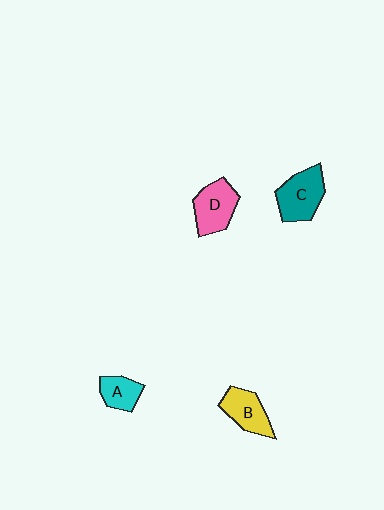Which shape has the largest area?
Shape C (teal).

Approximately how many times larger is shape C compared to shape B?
Approximately 1.2 times.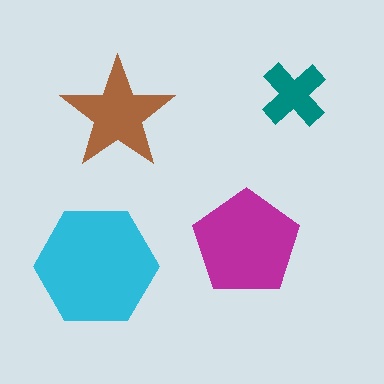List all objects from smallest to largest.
The teal cross, the brown star, the magenta pentagon, the cyan hexagon.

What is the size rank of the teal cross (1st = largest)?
4th.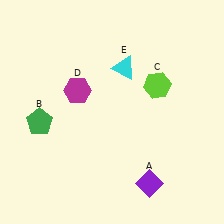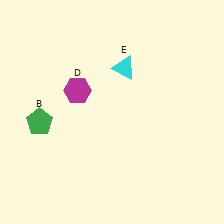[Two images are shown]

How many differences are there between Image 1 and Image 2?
There are 2 differences between the two images.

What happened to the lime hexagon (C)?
The lime hexagon (C) was removed in Image 2. It was in the top-right area of Image 1.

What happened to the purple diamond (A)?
The purple diamond (A) was removed in Image 2. It was in the bottom-right area of Image 1.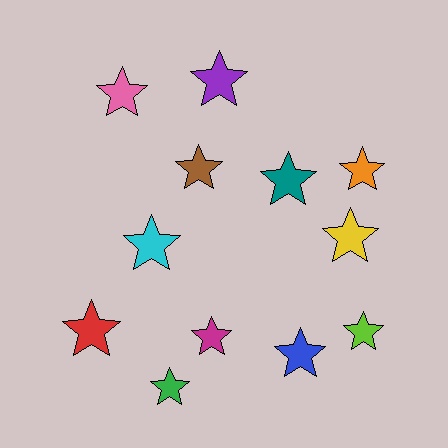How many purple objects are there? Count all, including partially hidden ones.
There is 1 purple object.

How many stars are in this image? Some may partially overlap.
There are 12 stars.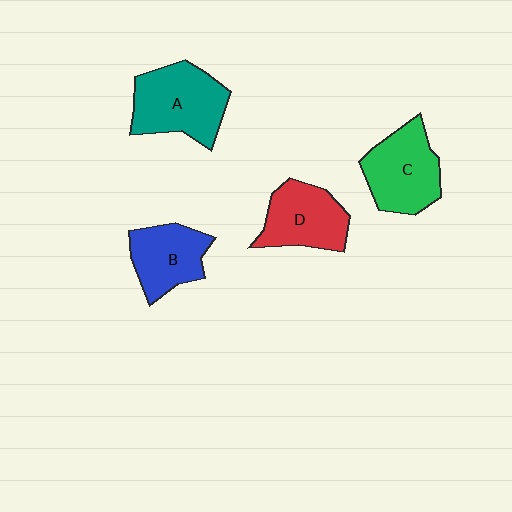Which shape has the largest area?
Shape A (teal).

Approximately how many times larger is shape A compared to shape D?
Approximately 1.2 times.